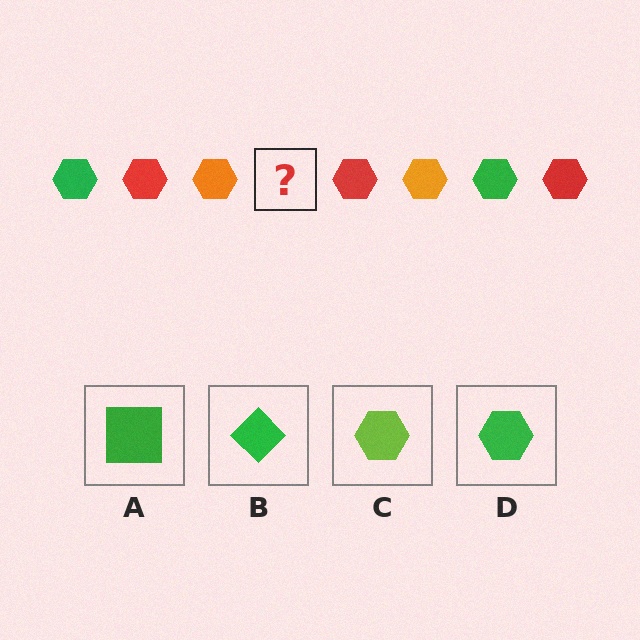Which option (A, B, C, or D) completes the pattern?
D.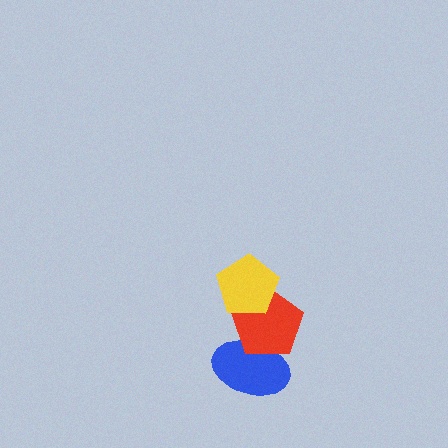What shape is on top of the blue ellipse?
The red pentagon is on top of the blue ellipse.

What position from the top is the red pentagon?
The red pentagon is 2nd from the top.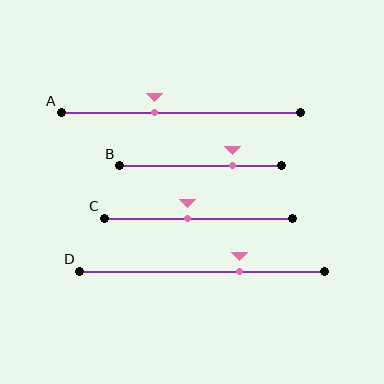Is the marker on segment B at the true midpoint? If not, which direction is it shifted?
No, the marker on segment B is shifted to the right by about 19% of the segment length.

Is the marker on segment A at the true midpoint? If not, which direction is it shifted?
No, the marker on segment A is shifted to the left by about 11% of the segment length.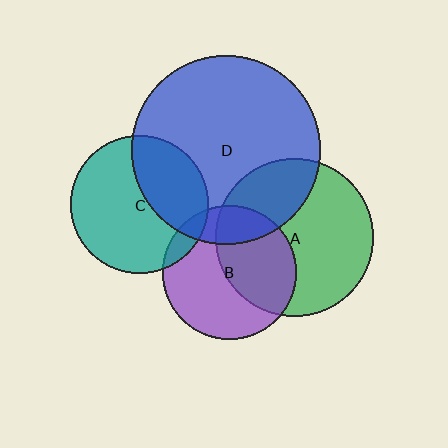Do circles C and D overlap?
Yes.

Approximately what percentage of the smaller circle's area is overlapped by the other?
Approximately 35%.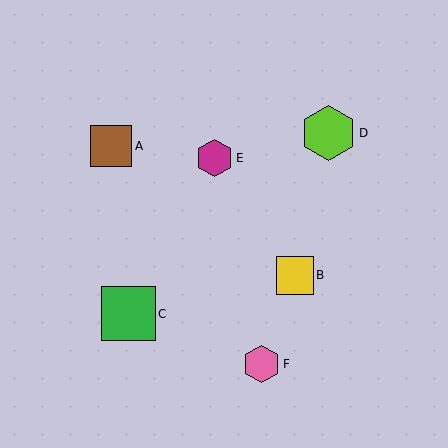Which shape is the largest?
The lime hexagon (labeled D) is the largest.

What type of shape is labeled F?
Shape F is a pink hexagon.